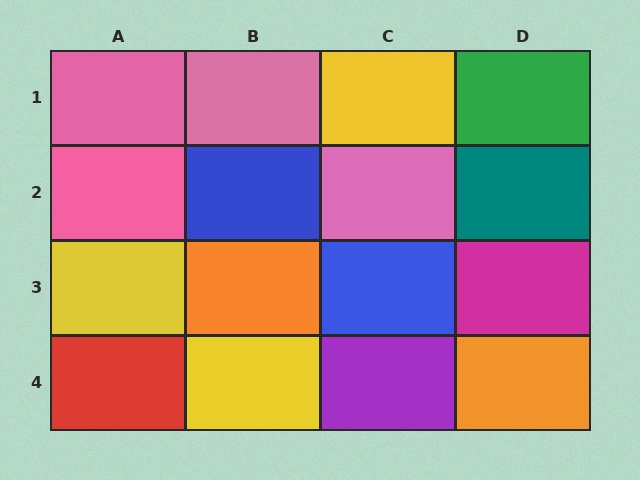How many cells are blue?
2 cells are blue.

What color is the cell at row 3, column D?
Magenta.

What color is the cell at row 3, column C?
Blue.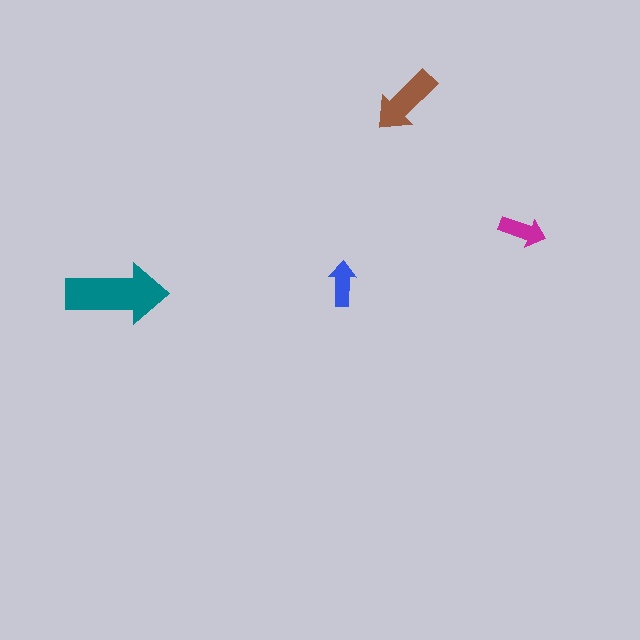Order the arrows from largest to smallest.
the teal one, the brown one, the magenta one, the blue one.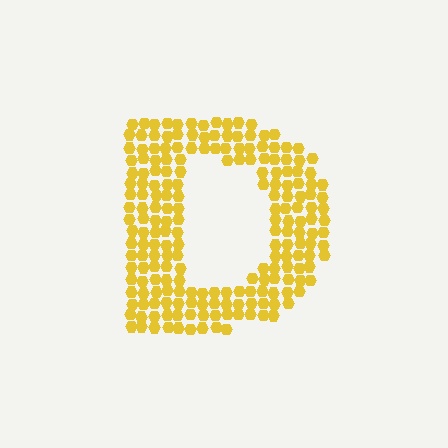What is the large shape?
The large shape is the letter D.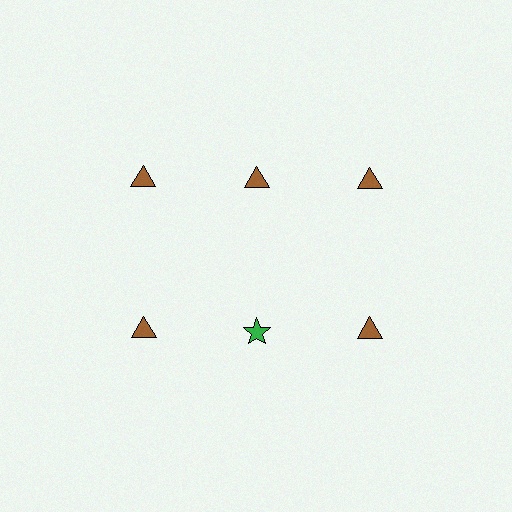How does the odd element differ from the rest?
It differs in both color (green instead of brown) and shape (star instead of triangle).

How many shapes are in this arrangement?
There are 6 shapes arranged in a grid pattern.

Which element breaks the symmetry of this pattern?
The green star in the second row, second from left column breaks the symmetry. All other shapes are brown triangles.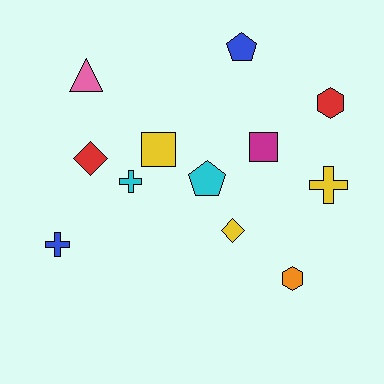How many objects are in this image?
There are 12 objects.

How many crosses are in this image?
There are 3 crosses.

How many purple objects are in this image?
There are no purple objects.